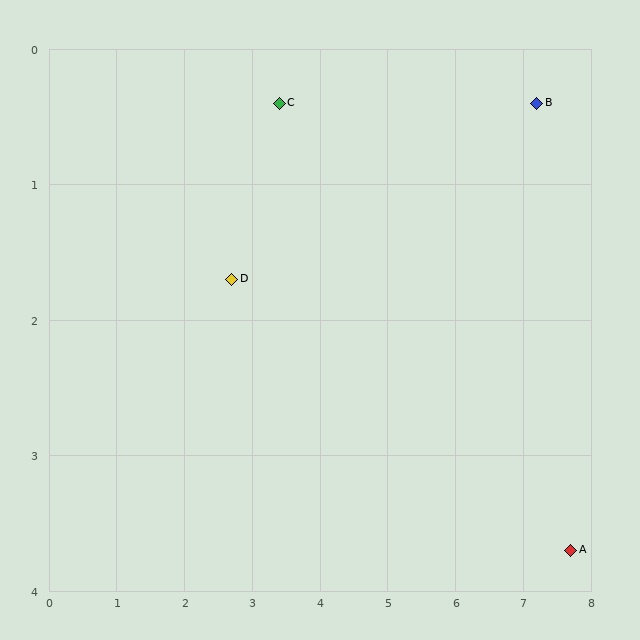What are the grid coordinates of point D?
Point D is at approximately (2.7, 1.7).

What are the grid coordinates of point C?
Point C is at approximately (3.4, 0.4).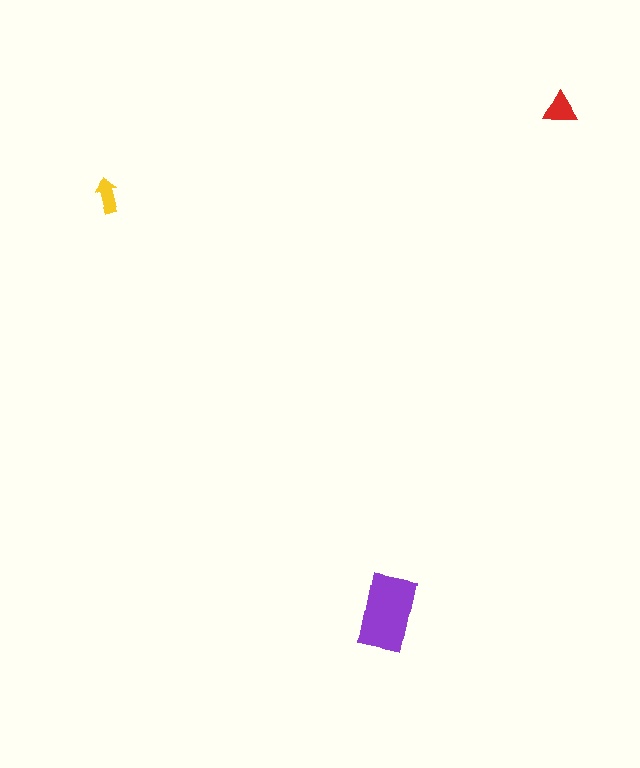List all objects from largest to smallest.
The purple rectangle, the red triangle, the yellow arrow.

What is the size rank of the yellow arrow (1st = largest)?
3rd.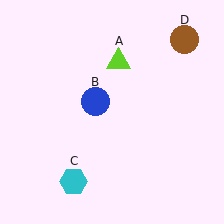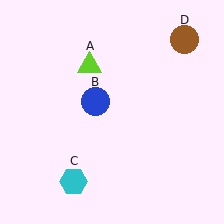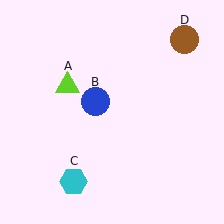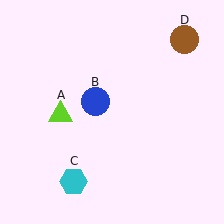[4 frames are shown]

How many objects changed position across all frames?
1 object changed position: lime triangle (object A).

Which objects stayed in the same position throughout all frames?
Blue circle (object B) and cyan hexagon (object C) and brown circle (object D) remained stationary.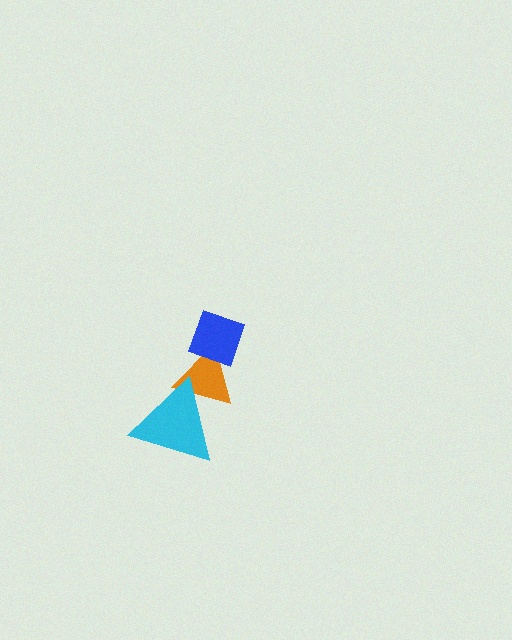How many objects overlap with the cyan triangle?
1 object overlaps with the cyan triangle.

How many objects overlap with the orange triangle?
2 objects overlap with the orange triangle.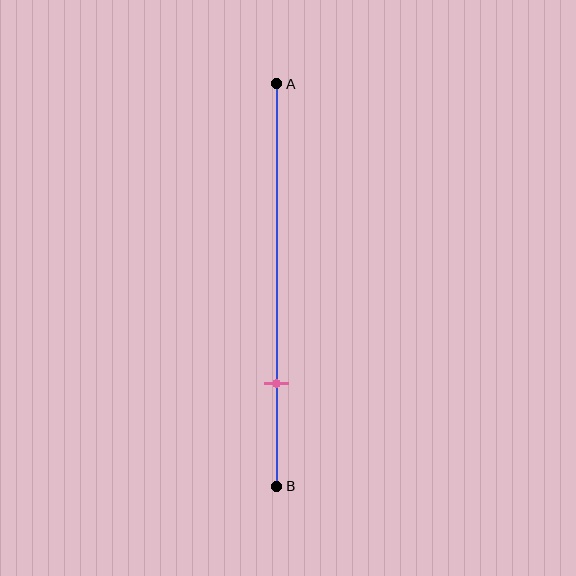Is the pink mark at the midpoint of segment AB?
No, the mark is at about 75% from A, not at the 50% midpoint.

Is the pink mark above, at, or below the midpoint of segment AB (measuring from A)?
The pink mark is below the midpoint of segment AB.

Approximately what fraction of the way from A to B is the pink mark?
The pink mark is approximately 75% of the way from A to B.